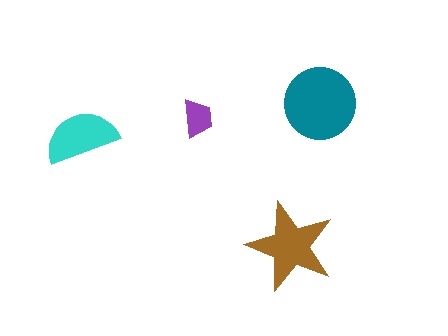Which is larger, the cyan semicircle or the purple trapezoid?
The cyan semicircle.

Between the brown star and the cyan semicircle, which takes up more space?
The brown star.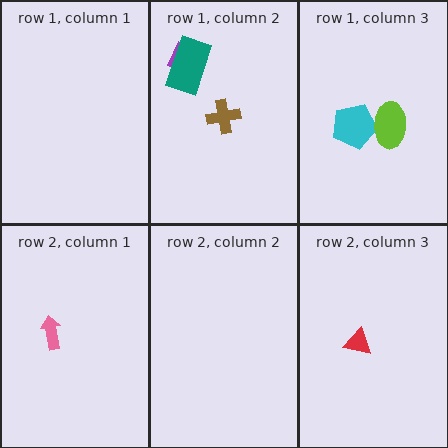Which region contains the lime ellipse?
The row 1, column 3 region.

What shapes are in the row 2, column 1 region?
The pink arrow.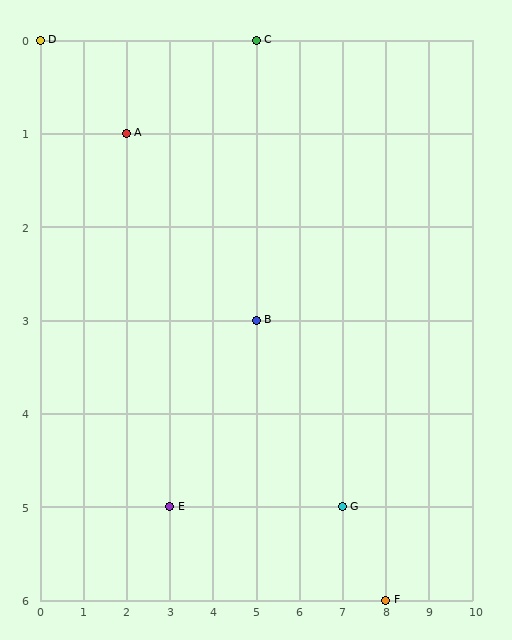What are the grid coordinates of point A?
Point A is at grid coordinates (2, 1).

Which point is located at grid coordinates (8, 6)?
Point F is at (8, 6).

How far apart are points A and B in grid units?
Points A and B are 3 columns and 2 rows apart (about 3.6 grid units diagonally).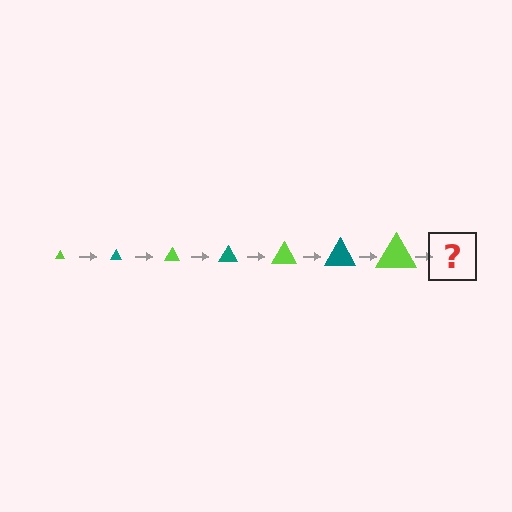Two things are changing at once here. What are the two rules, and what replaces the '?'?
The two rules are that the triangle grows larger each step and the color cycles through lime and teal. The '?' should be a teal triangle, larger than the previous one.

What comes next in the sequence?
The next element should be a teal triangle, larger than the previous one.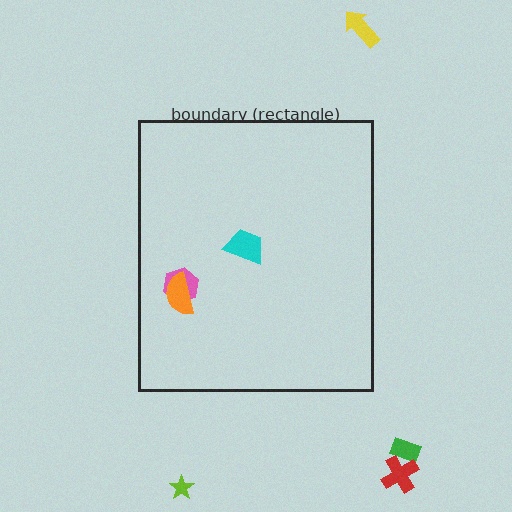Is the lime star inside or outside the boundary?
Outside.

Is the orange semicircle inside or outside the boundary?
Inside.